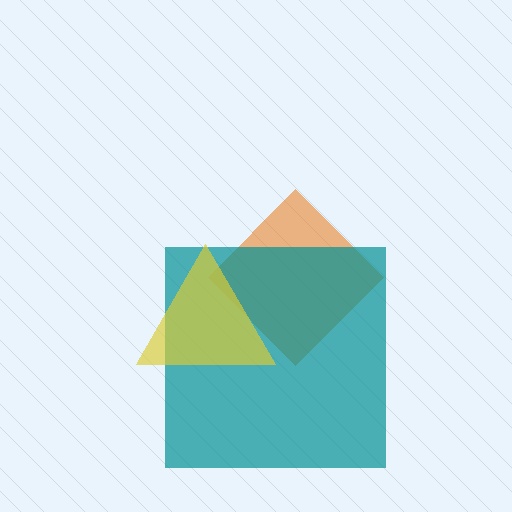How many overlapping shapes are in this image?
There are 3 overlapping shapes in the image.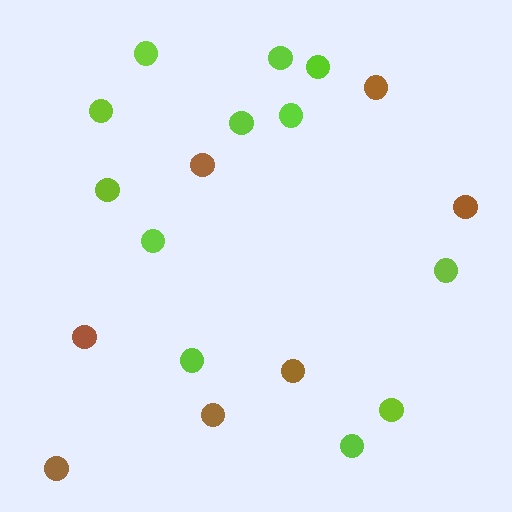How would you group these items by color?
There are 2 groups: one group of brown circles (7) and one group of lime circles (12).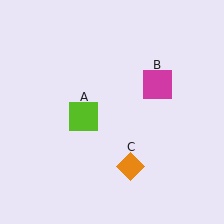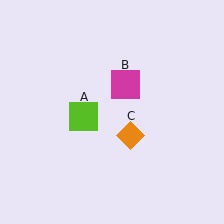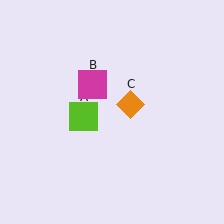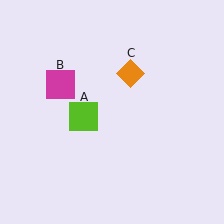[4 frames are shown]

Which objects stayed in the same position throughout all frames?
Lime square (object A) remained stationary.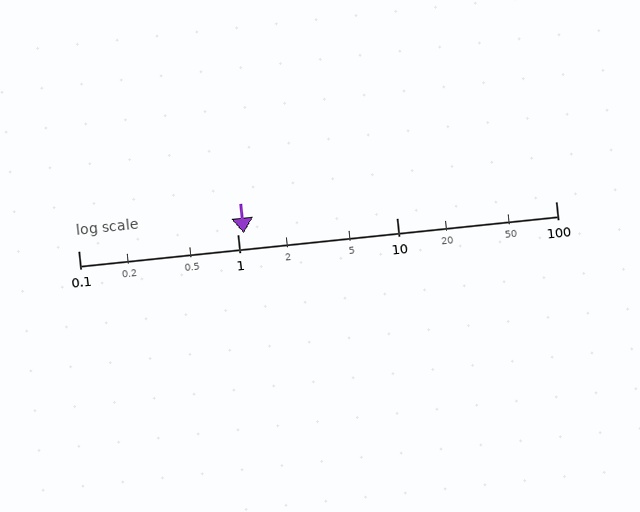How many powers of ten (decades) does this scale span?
The scale spans 3 decades, from 0.1 to 100.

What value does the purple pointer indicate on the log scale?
The pointer indicates approximately 1.1.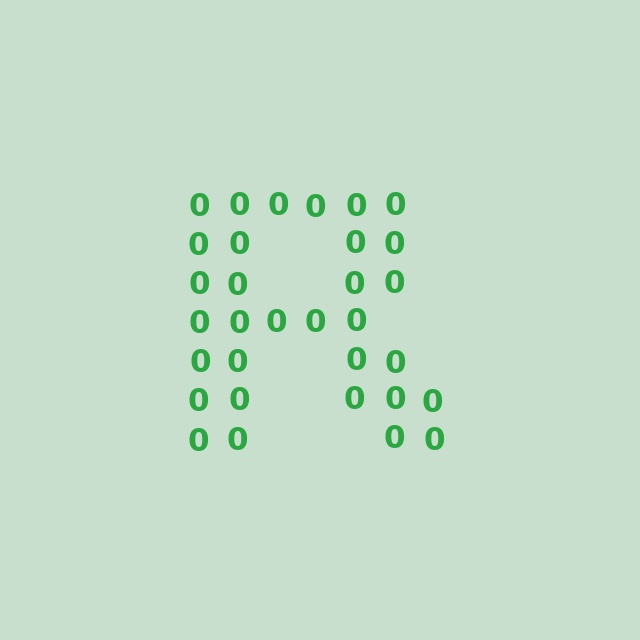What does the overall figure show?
The overall figure shows the letter R.